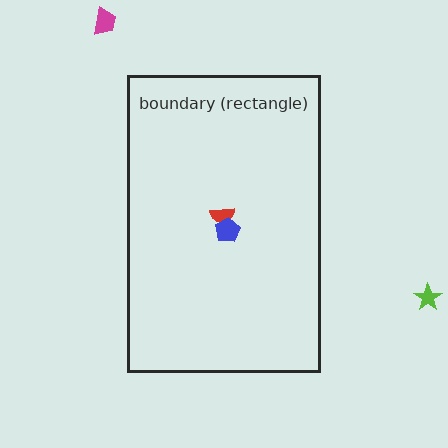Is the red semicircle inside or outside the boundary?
Inside.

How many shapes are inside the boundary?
2 inside, 2 outside.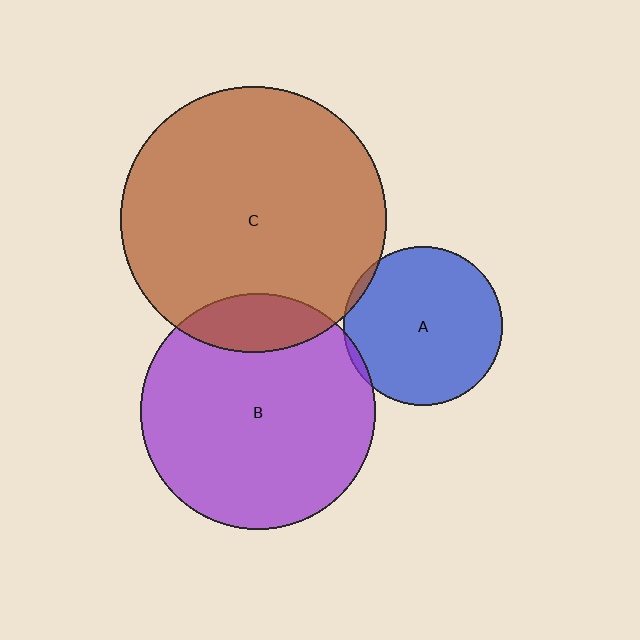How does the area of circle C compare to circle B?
Approximately 1.3 times.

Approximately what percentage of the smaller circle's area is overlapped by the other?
Approximately 5%.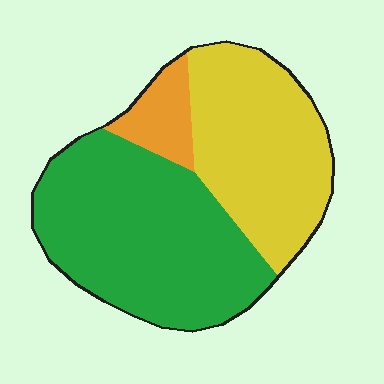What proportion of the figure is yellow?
Yellow takes up between a third and a half of the figure.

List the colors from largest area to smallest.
From largest to smallest: green, yellow, orange.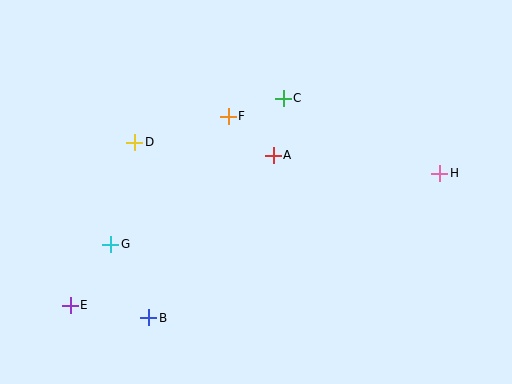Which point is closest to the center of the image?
Point A at (273, 155) is closest to the center.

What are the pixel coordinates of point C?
Point C is at (283, 98).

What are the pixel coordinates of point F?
Point F is at (228, 117).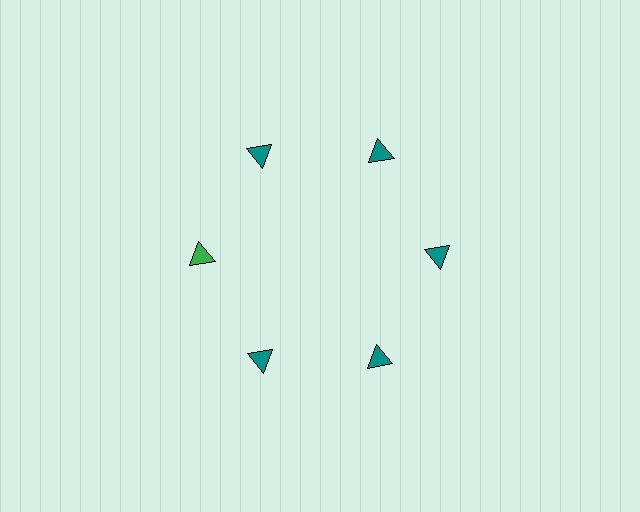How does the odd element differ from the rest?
It has a different color: green instead of teal.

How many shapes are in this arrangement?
There are 6 shapes arranged in a ring pattern.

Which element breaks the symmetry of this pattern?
The green triangle at roughly the 9 o'clock position breaks the symmetry. All other shapes are teal triangles.